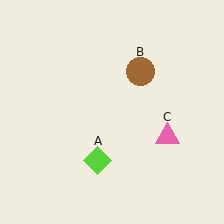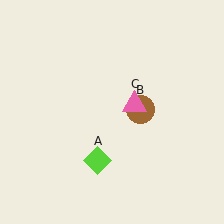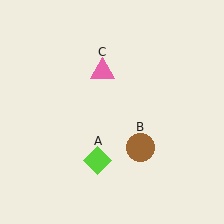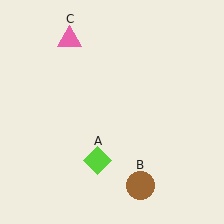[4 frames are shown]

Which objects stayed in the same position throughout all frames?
Lime diamond (object A) remained stationary.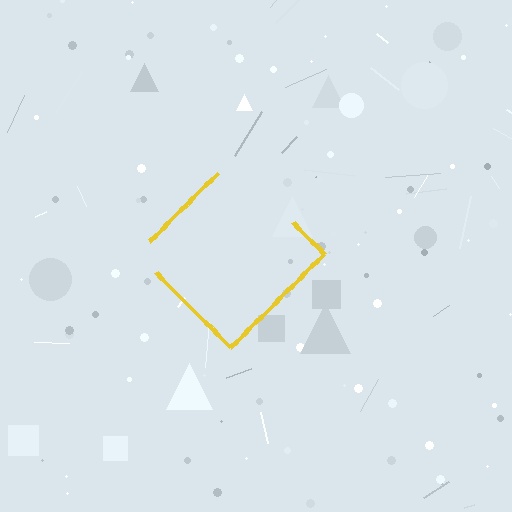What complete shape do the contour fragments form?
The contour fragments form a diamond.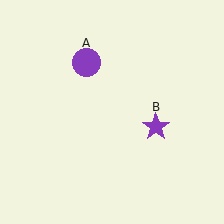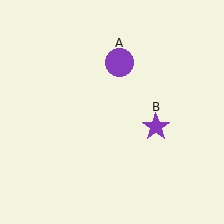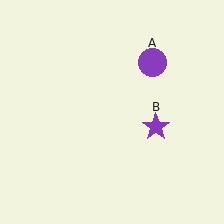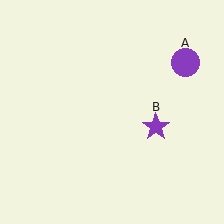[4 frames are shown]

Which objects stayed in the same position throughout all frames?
Purple star (object B) remained stationary.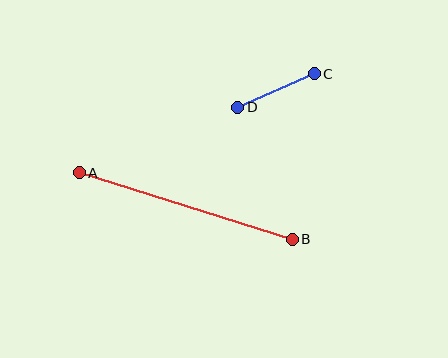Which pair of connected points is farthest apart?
Points A and B are farthest apart.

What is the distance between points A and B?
The distance is approximately 223 pixels.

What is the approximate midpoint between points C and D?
The midpoint is at approximately (276, 90) pixels.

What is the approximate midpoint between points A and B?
The midpoint is at approximately (186, 206) pixels.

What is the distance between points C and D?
The distance is approximately 84 pixels.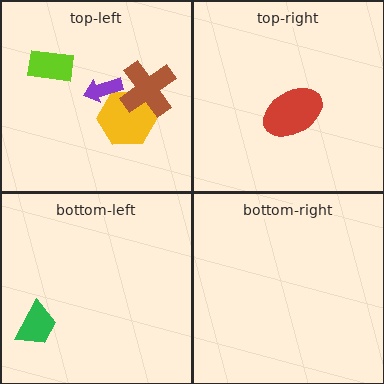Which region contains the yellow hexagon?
The top-left region.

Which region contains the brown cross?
The top-left region.